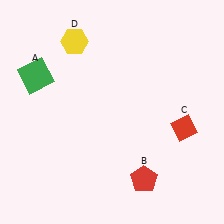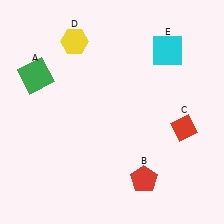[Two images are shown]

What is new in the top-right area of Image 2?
A cyan square (E) was added in the top-right area of Image 2.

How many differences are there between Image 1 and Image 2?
There is 1 difference between the two images.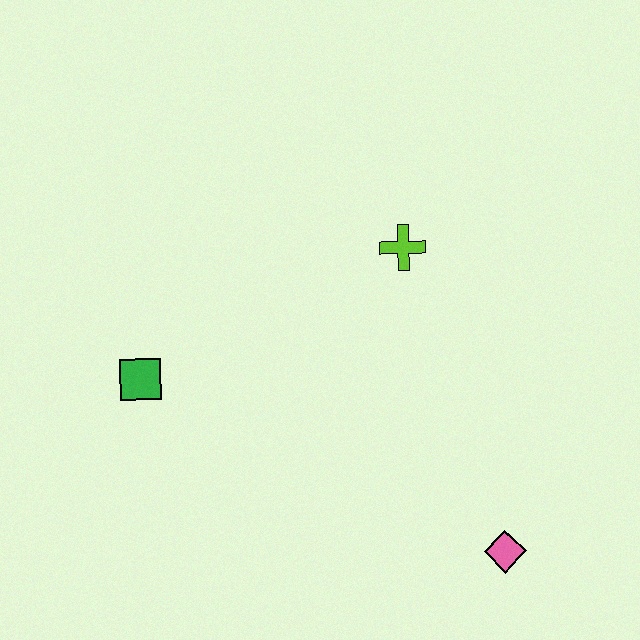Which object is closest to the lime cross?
The green square is closest to the lime cross.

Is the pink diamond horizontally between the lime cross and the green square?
No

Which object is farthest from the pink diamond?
The green square is farthest from the pink diamond.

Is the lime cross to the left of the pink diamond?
Yes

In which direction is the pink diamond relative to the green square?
The pink diamond is to the right of the green square.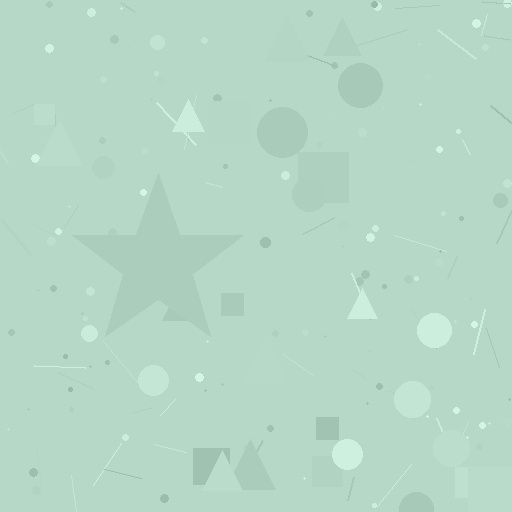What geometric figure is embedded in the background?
A star is embedded in the background.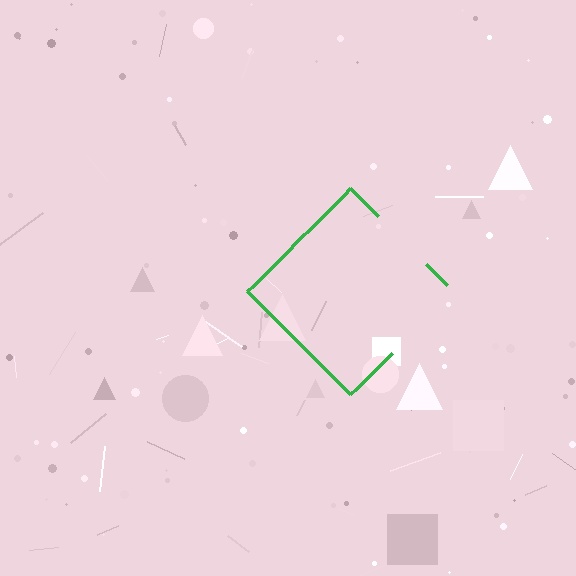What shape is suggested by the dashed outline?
The dashed outline suggests a diamond.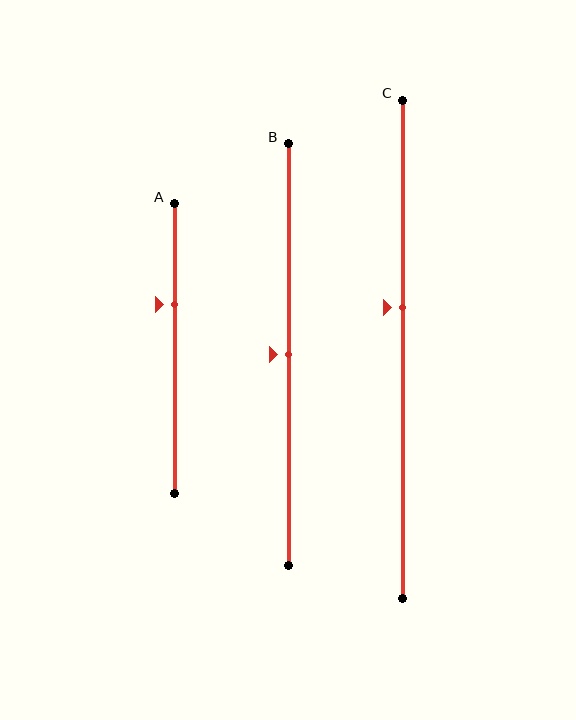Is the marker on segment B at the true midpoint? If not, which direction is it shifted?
Yes, the marker on segment B is at the true midpoint.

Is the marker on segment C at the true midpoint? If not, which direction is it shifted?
No, the marker on segment C is shifted upward by about 8% of the segment length.